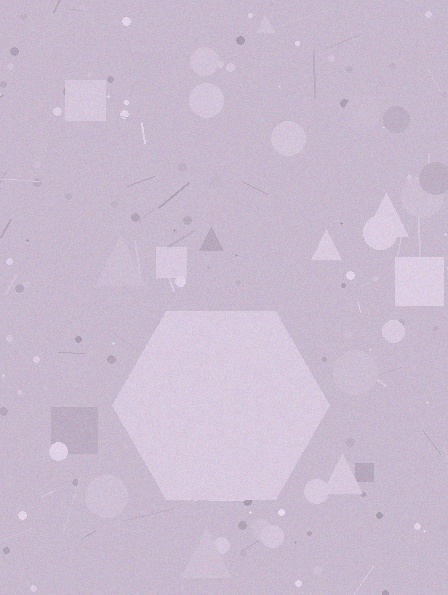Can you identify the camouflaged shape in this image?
The camouflaged shape is a hexagon.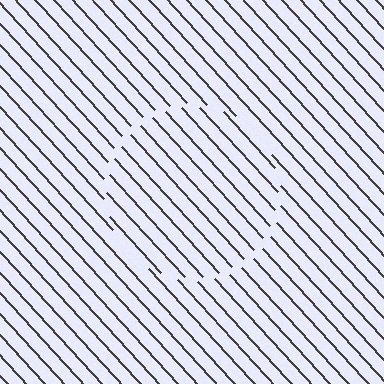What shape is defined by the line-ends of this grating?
An illusory circle. The interior of the shape contains the same grating, shifted by half a period — the contour is defined by the phase discontinuity where line-ends from the inner and outer gratings abut.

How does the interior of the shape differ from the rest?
The interior of the shape contains the same grating, shifted by half a period — the contour is defined by the phase discontinuity where line-ends from the inner and outer gratings abut.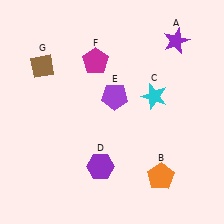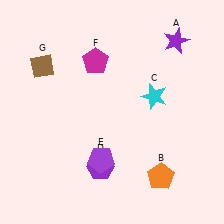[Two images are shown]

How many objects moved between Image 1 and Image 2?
1 object moved between the two images.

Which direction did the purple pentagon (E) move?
The purple pentagon (E) moved down.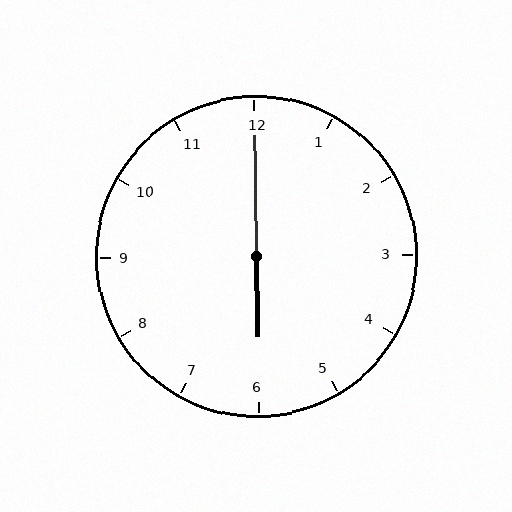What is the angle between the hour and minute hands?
Approximately 180 degrees.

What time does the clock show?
6:00.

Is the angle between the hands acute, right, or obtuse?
It is obtuse.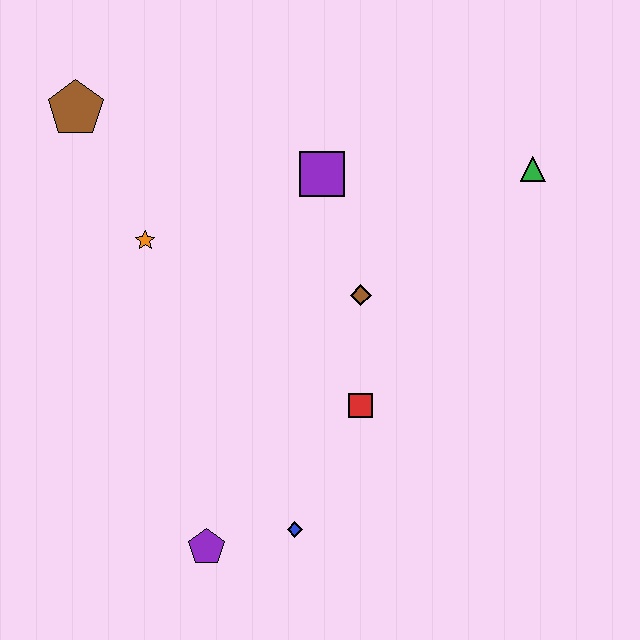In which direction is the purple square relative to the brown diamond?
The purple square is above the brown diamond.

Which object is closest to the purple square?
The brown diamond is closest to the purple square.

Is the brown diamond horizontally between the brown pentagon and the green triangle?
Yes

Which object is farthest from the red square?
The brown pentagon is farthest from the red square.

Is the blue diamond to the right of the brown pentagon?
Yes